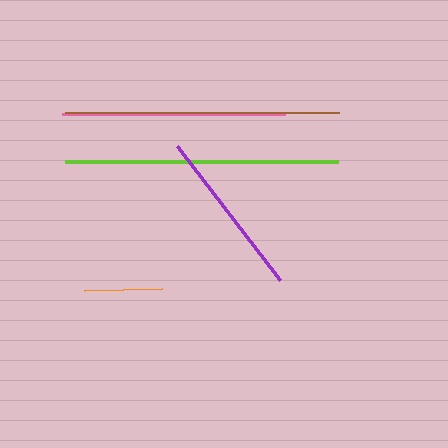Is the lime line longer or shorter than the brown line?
The brown line is longer than the lime line.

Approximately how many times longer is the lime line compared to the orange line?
The lime line is approximately 3.5 times the length of the orange line.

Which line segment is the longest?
The brown line is the longest at approximately 274 pixels.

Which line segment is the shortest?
The orange line is the shortest at approximately 78 pixels.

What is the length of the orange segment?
The orange segment is approximately 78 pixels long.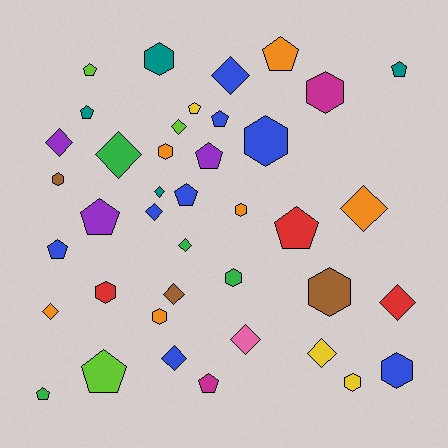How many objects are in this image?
There are 40 objects.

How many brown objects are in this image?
There are 3 brown objects.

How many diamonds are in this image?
There are 14 diamonds.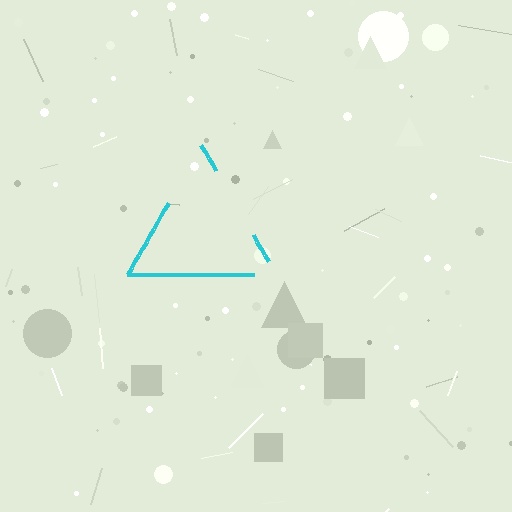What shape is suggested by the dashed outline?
The dashed outline suggests a triangle.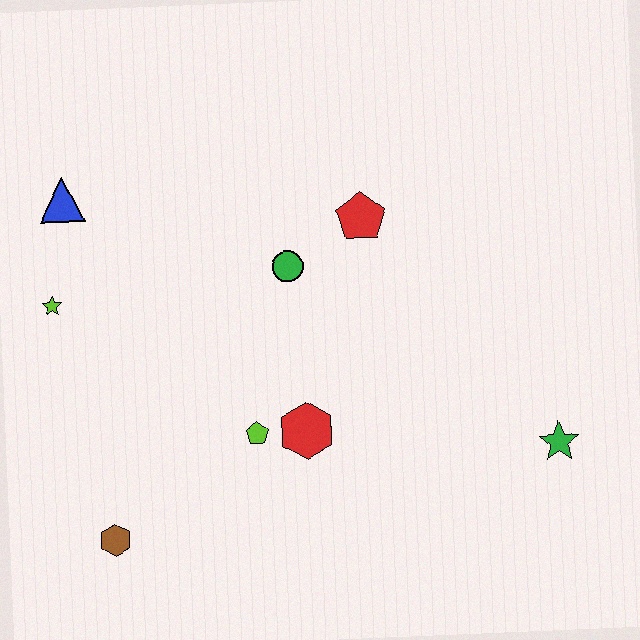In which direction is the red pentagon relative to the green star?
The red pentagon is above the green star.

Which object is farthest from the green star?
The blue triangle is farthest from the green star.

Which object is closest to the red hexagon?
The lime pentagon is closest to the red hexagon.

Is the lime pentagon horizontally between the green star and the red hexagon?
No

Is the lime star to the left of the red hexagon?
Yes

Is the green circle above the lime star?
Yes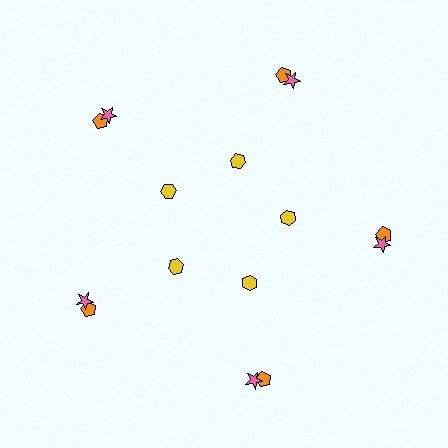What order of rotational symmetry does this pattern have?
This pattern has 5-fold rotational symmetry.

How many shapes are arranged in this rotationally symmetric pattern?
There are 15 shapes, arranged in 5 groups of 3.